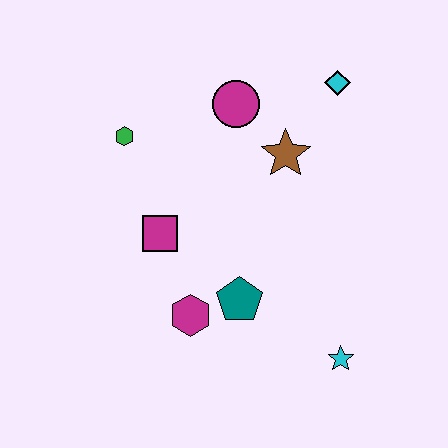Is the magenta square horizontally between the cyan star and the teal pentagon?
No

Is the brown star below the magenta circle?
Yes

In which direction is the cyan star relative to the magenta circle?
The cyan star is below the magenta circle.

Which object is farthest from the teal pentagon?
The cyan diamond is farthest from the teal pentagon.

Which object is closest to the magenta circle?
The brown star is closest to the magenta circle.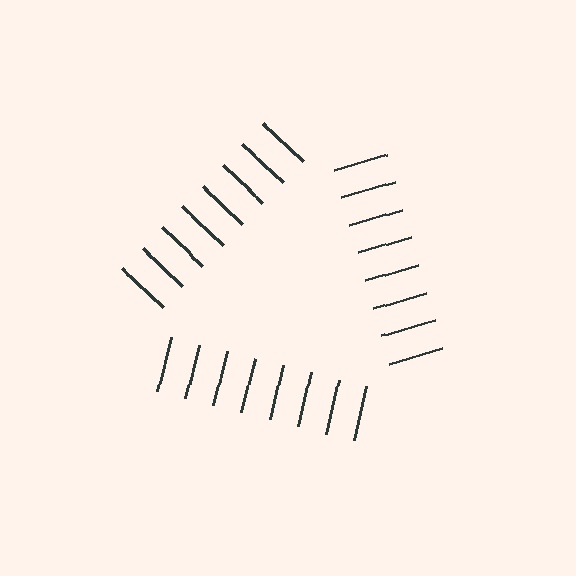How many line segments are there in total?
24 — 8 along each of the 3 edges.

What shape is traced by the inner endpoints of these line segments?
An illusory triangle — the line segments terminate on its edges but no continuous stroke is drawn.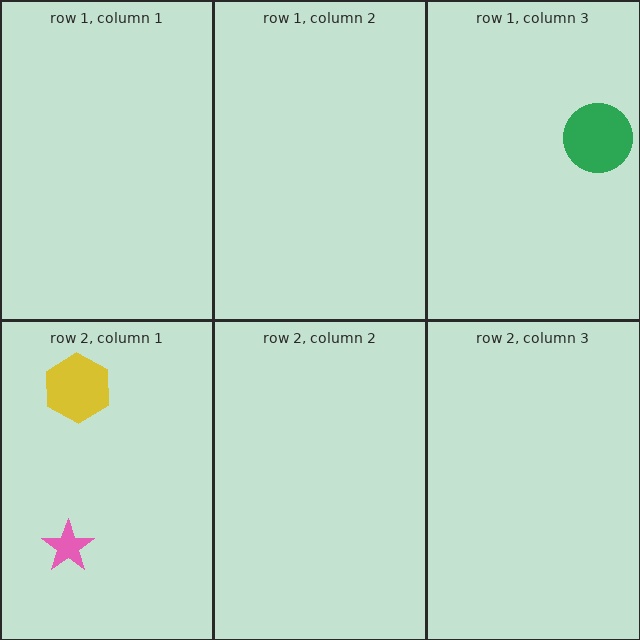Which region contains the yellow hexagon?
The row 2, column 1 region.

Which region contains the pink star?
The row 2, column 1 region.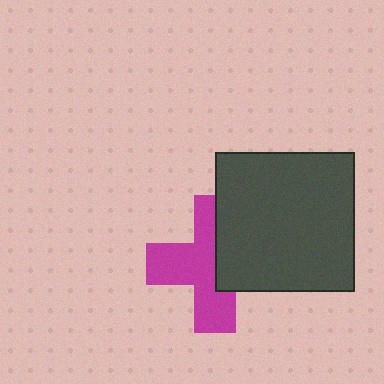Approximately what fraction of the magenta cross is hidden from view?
Roughly 40% of the magenta cross is hidden behind the dark gray square.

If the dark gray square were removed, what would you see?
You would see the complete magenta cross.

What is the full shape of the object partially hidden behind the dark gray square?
The partially hidden object is a magenta cross.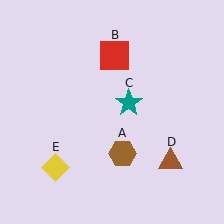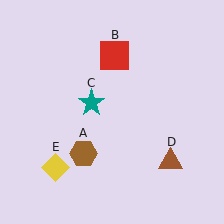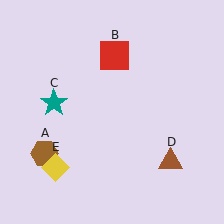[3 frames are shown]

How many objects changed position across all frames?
2 objects changed position: brown hexagon (object A), teal star (object C).